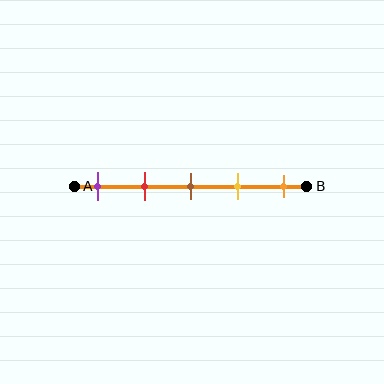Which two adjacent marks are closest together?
The brown and yellow marks are the closest adjacent pair.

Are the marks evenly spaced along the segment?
Yes, the marks are approximately evenly spaced.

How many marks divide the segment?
There are 5 marks dividing the segment.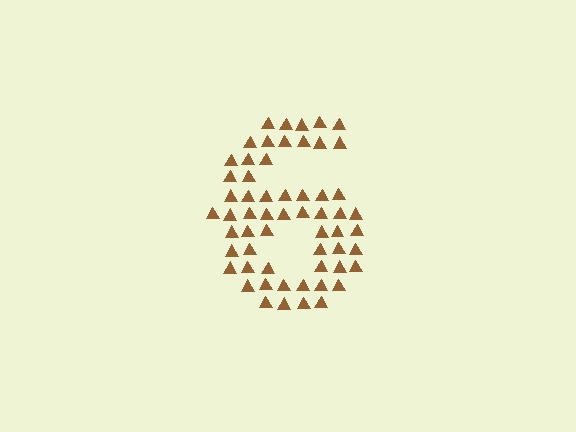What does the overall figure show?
The overall figure shows the digit 6.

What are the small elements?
The small elements are triangles.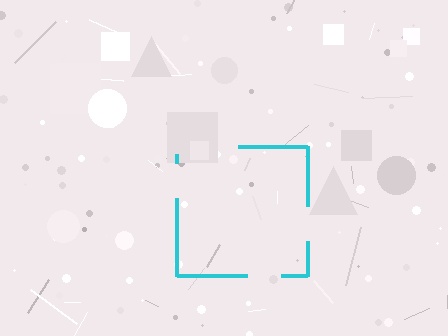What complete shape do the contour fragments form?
The contour fragments form a square.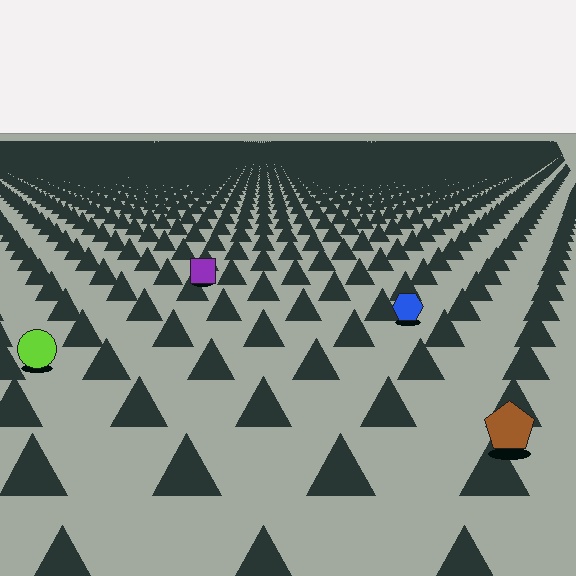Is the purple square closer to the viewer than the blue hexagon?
No. The blue hexagon is closer — you can tell from the texture gradient: the ground texture is coarser near it.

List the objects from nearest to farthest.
From nearest to farthest: the brown pentagon, the lime circle, the blue hexagon, the purple square.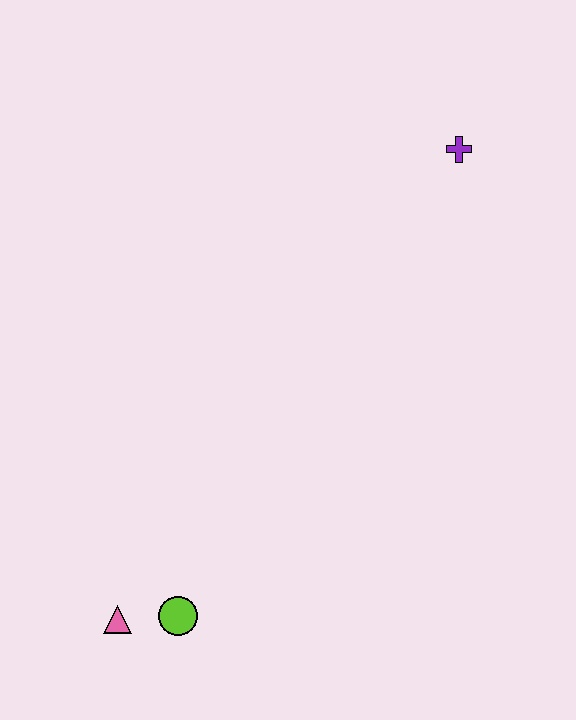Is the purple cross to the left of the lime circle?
No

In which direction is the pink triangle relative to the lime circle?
The pink triangle is to the left of the lime circle.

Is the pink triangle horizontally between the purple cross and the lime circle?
No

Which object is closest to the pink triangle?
The lime circle is closest to the pink triangle.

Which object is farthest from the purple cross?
The pink triangle is farthest from the purple cross.